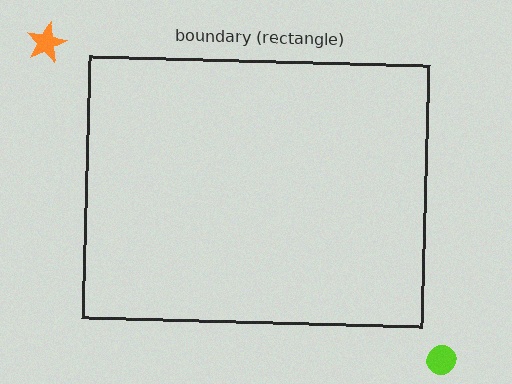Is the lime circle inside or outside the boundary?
Outside.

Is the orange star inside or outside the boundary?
Outside.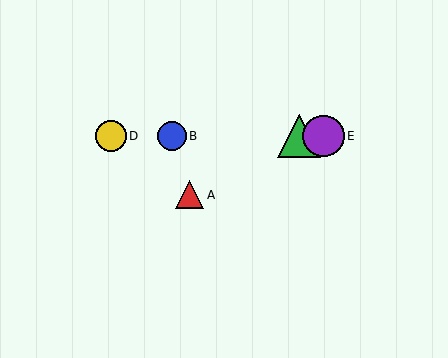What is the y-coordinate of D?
Object D is at y≈136.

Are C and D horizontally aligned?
Yes, both are at y≈136.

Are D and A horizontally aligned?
No, D is at y≈136 and A is at y≈195.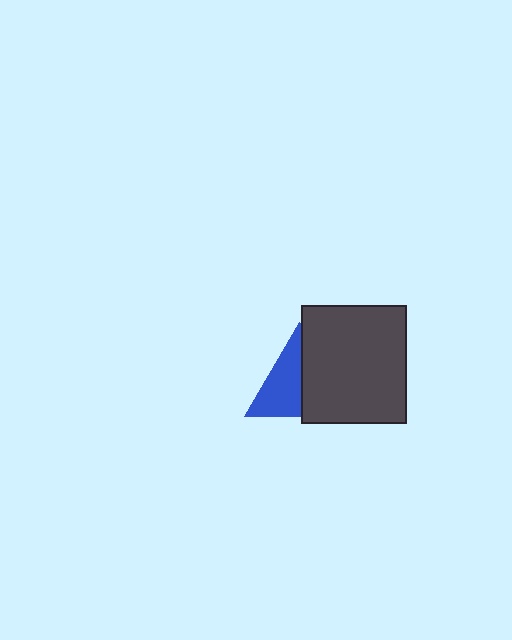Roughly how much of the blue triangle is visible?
About half of it is visible (roughly 54%).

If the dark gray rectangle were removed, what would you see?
You would see the complete blue triangle.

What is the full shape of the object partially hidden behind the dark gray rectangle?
The partially hidden object is a blue triangle.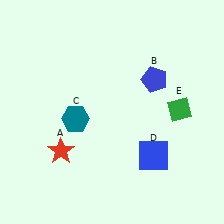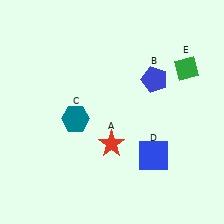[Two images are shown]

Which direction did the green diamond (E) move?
The green diamond (E) moved up.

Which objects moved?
The objects that moved are: the red star (A), the green diamond (E).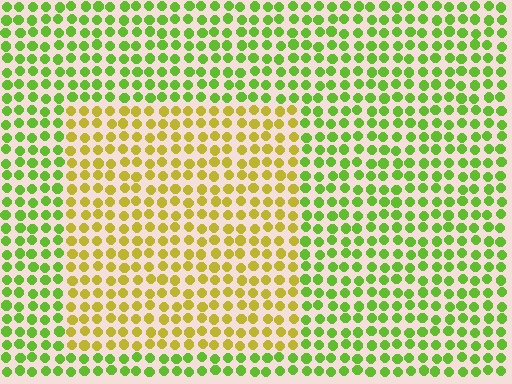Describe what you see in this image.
The image is filled with small lime elements in a uniform arrangement. A rectangle-shaped region is visible where the elements are tinted to a slightly different hue, forming a subtle color boundary.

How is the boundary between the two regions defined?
The boundary is defined purely by a slight shift in hue (about 43 degrees). Spacing, size, and orientation are identical on both sides.